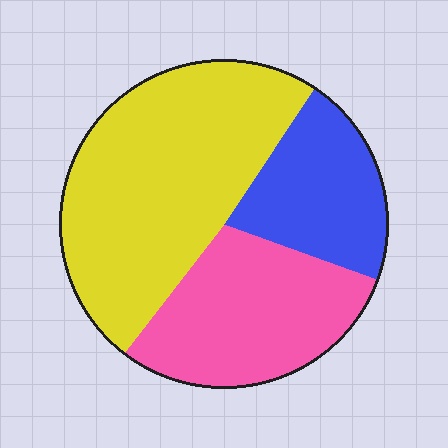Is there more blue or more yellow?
Yellow.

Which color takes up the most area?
Yellow, at roughly 50%.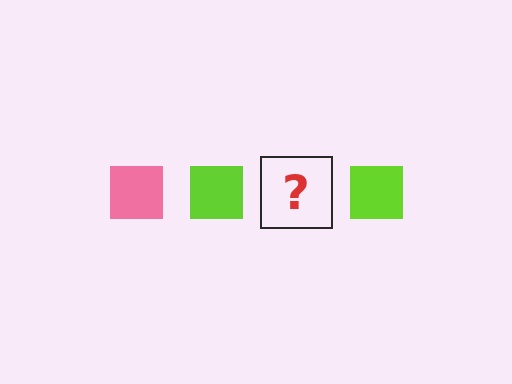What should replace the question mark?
The question mark should be replaced with a pink square.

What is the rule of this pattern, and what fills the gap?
The rule is that the pattern cycles through pink, lime squares. The gap should be filled with a pink square.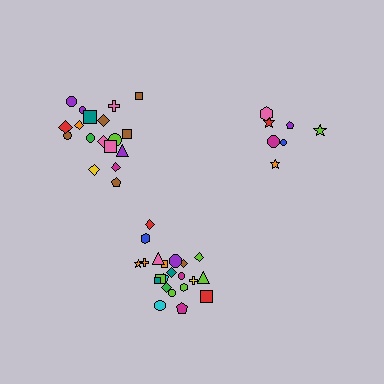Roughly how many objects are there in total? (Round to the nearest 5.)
Roughly 45 objects in total.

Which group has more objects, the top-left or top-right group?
The top-left group.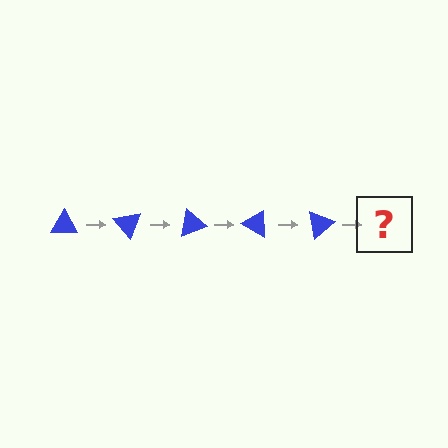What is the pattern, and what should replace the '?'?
The pattern is that the triangle rotates 50 degrees each step. The '?' should be a blue triangle rotated 250 degrees.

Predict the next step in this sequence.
The next step is a blue triangle rotated 250 degrees.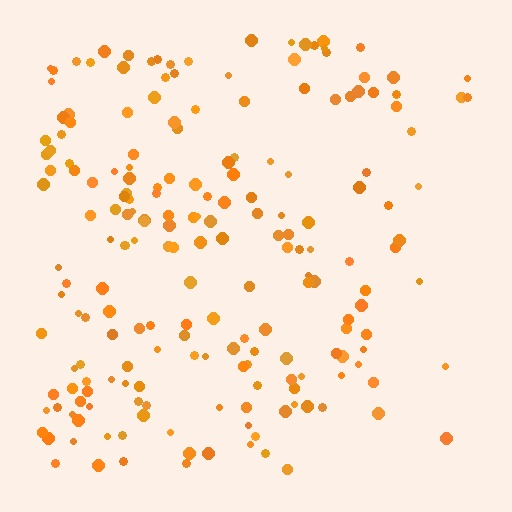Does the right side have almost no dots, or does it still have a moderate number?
Still a moderate number, just noticeably fewer than the left.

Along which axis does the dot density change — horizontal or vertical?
Horizontal.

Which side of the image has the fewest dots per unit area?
The right.